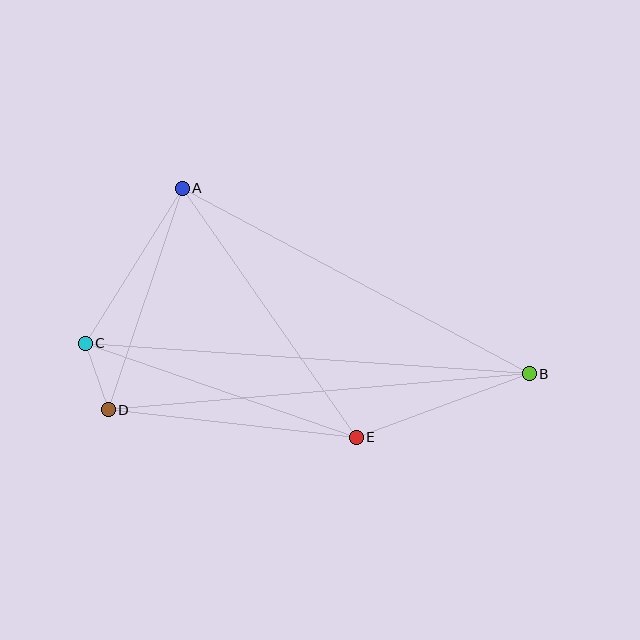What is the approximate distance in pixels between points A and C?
The distance between A and C is approximately 182 pixels.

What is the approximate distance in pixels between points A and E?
The distance between A and E is approximately 304 pixels.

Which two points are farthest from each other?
Points B and C are farthest from each other.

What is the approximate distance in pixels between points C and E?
The distance between C and E is approximately 287 pixels.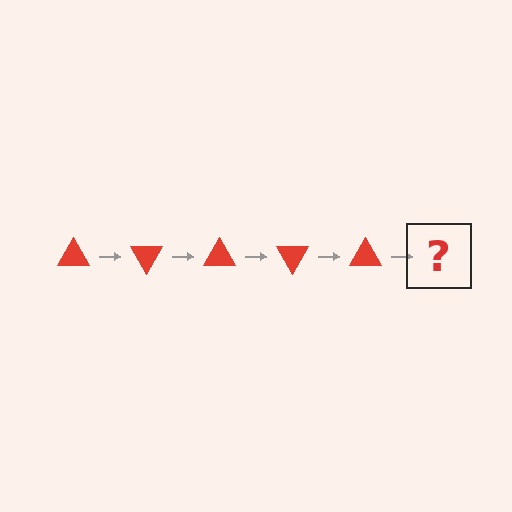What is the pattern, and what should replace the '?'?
The pattern is that the triangle rotates 60 degrees each step. The '?' should be a red triangle rotated 300 degrees.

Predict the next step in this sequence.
The next step is a red triangle rotated 300 degrees.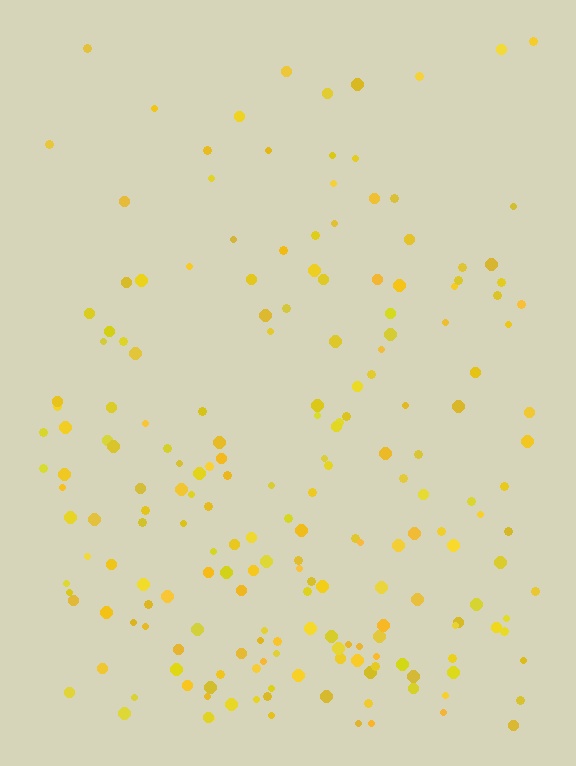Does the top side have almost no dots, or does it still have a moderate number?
Still a moderate number, just noticeably fewer than the bottom.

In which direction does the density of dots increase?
From top to bottom, with the bottom side densest.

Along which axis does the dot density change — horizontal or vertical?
Vertical.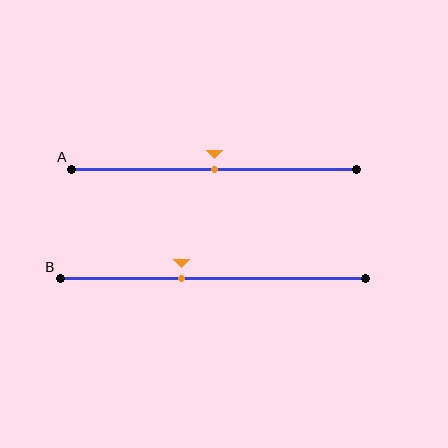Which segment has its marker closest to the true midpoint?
Segment A has its marker closest to the true midpoint.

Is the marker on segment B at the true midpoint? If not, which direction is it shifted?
No, the marker on segment B is shifted to the left by about 10% of the segment length.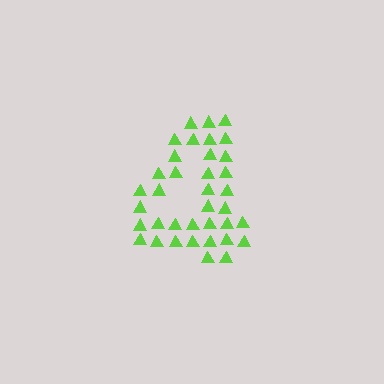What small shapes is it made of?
It is made of small triangles.